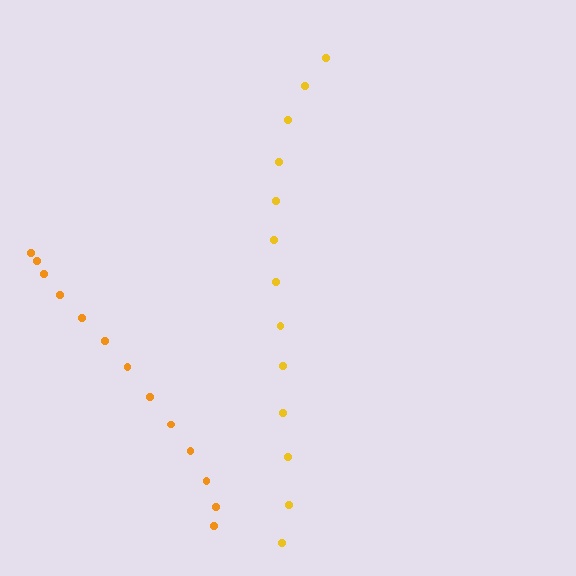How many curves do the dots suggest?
There are 2 distinct paths.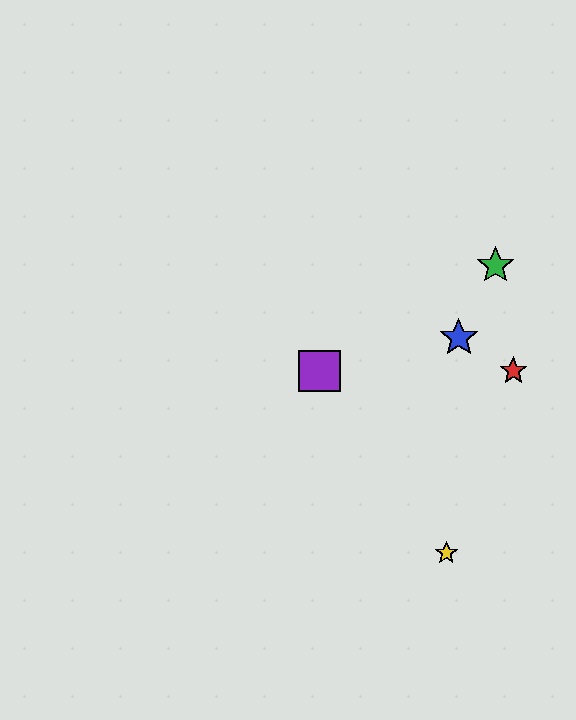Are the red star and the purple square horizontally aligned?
Yes, both are at y≈371.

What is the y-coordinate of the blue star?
The blue star is at y≈338.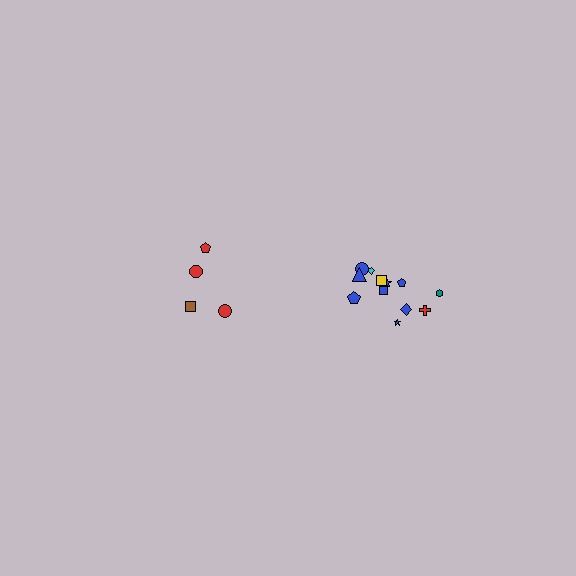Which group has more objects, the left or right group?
The right group.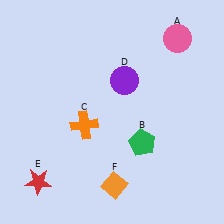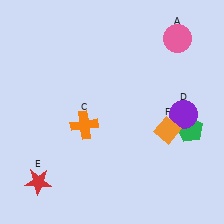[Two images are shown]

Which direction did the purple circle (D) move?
The purple circle (D) moved right.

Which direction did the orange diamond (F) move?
The orange diamond (F) moved up.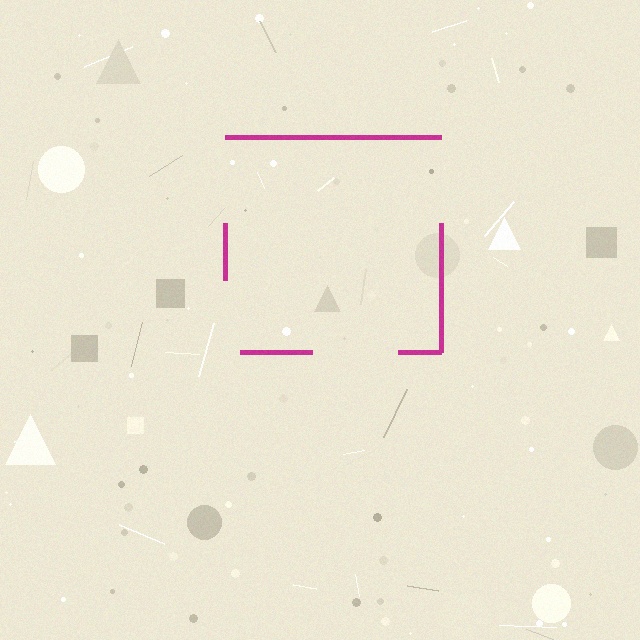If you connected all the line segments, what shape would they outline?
They would outline a square.